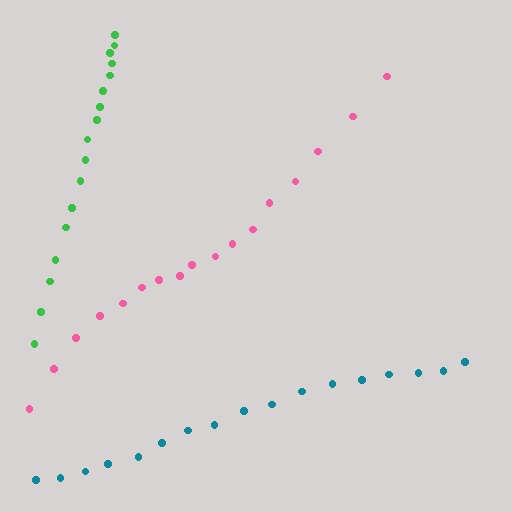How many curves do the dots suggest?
There are 3 distinct paths.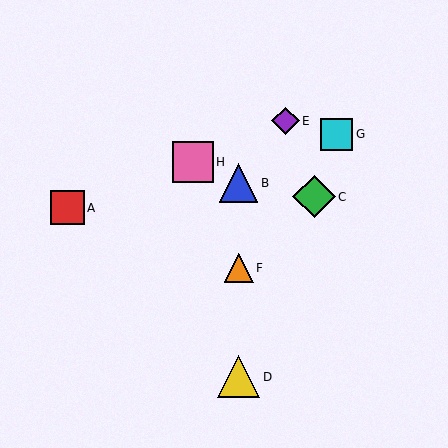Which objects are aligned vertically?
Objects B, D, F are aligned vertically.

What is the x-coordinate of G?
Object G is at x≈336.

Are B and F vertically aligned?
Yes, both are at x≈239.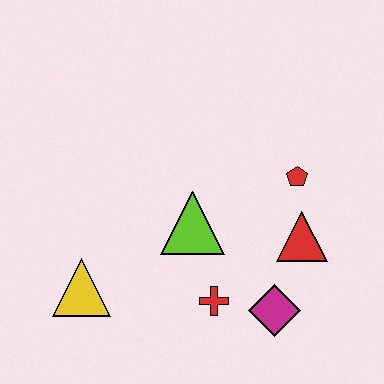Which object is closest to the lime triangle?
The red cross is closest to the lime triangle.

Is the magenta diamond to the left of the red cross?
No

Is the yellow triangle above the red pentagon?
No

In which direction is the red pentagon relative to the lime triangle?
The red pentagon is to the right of the lime triangle.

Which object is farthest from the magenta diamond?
The yellow triangle is farthest from the magenta diamond.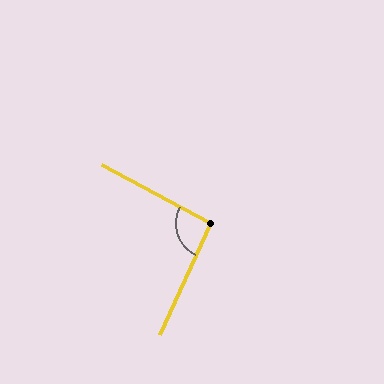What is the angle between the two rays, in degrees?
Approximately 94 degrees.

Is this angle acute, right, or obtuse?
It is approximately a right angle.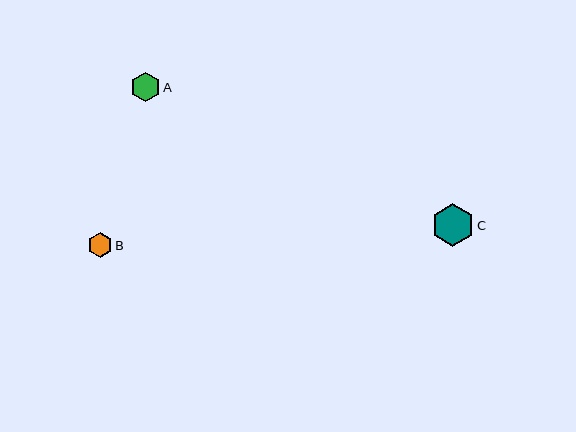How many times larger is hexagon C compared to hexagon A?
Hexagon C is approximately 1.5 times the size of hexagon A.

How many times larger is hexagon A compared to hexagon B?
Hexagon A is approximately 1.2 times the size of hexagon B.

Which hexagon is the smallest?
Hexagon B is the smallest with a size of approximately 24 pixels.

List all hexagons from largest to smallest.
From largest to smallest: C, A, B.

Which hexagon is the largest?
Hexagon C is the largest with a size of approximately 43 pixels.